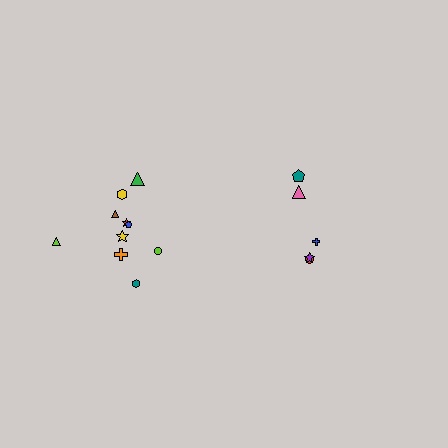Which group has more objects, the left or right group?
The left group.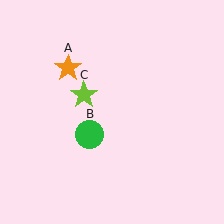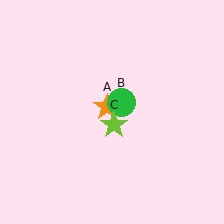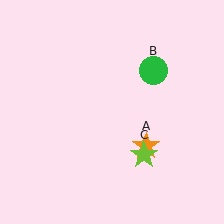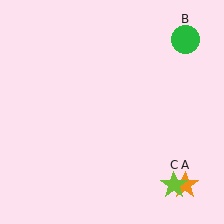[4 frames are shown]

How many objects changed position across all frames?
3 objects changed position: orange star (object A), green circle (object B), lime star (object C).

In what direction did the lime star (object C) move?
The lime star (object C) moved down and to the right.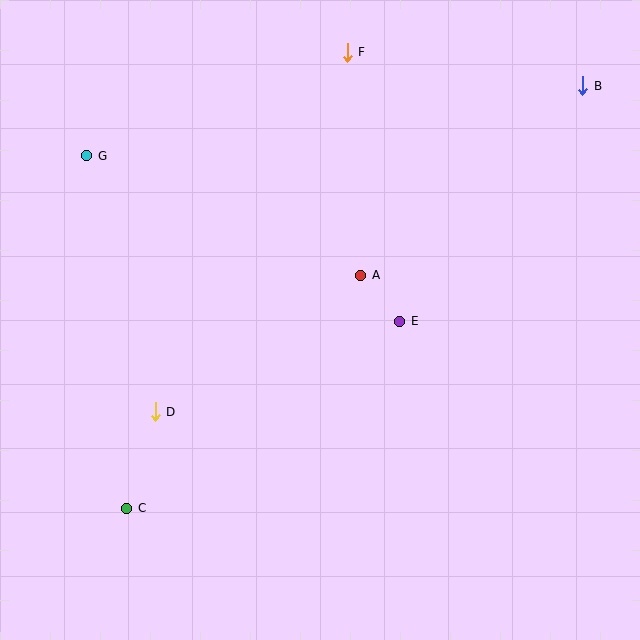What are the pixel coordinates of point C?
Point C is at (127, 508).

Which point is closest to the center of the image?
Point A at (361, 275) is closest to the center.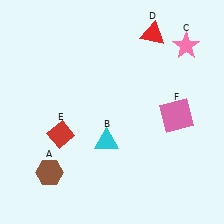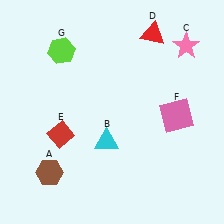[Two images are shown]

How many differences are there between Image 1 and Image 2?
There is 1 difference between the two images.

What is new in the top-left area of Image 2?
A lime hexagon (G) was added in the top-left area of Image 2.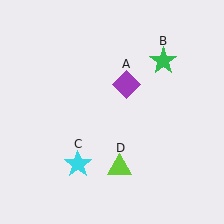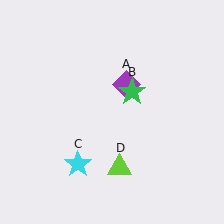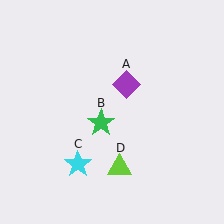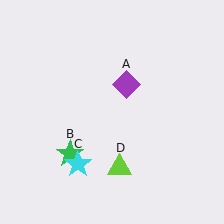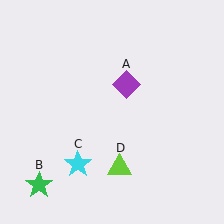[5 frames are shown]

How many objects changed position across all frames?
1 object changed position: green star (object B).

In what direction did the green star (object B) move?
The green star (object B) moved down and to the left.